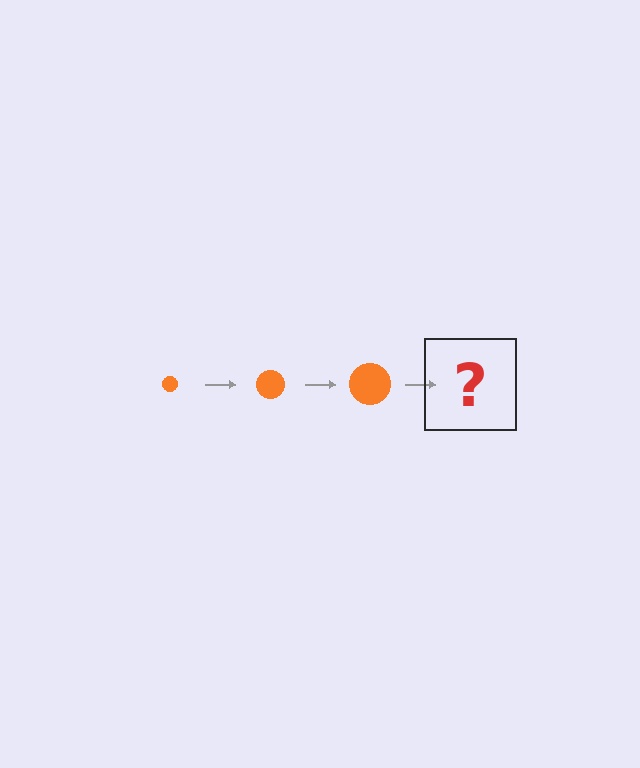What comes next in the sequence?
The next element should be an orange circle, larger than the previous one.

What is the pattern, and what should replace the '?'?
The pattern is that the circle gets progressively larger each step. The '?' should be an orange circle, larger than the previous one.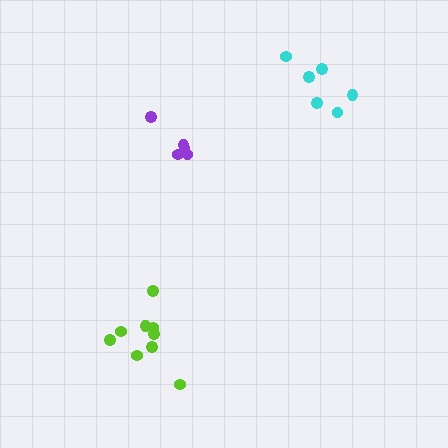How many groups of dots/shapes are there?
There are 3 groups.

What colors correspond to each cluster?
The clusters are colored: lime, cyan, purple.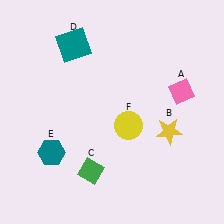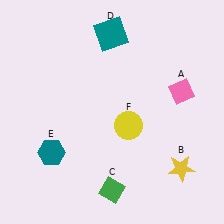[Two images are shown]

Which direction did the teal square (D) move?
The teal square (D) moved right.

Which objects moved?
The objects that moved are: the yellow star (B), the green diamond (C), the teal square (D).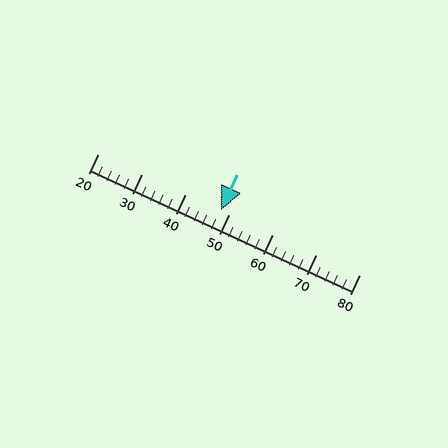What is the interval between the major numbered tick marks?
The major tick marks are spaced 10 units apart.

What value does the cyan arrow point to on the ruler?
The cyan arrow points to approximately 48.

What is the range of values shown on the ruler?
The ruler shows values from 20 to 80.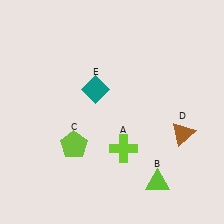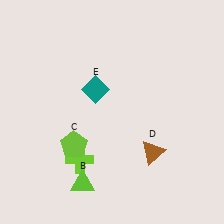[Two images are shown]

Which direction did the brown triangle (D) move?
The brown triangle (D) moved left.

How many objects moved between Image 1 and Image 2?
3 objects moved between the two images.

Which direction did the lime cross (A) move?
The lime cross (A) moved left.